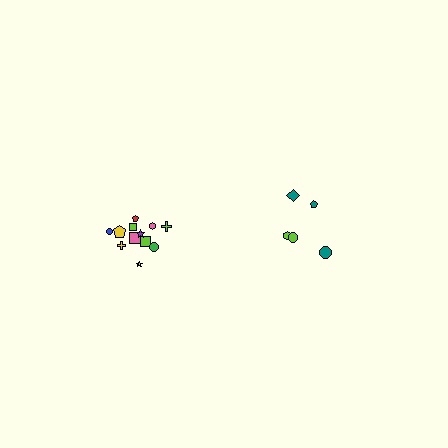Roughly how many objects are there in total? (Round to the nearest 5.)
Roughly 15 objects in total.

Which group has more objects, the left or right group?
The left group.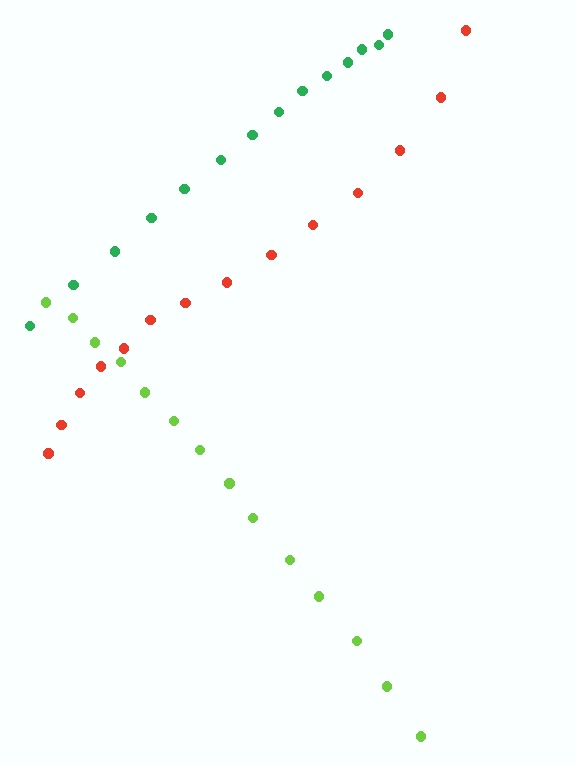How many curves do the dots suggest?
There are 3 distinct paths.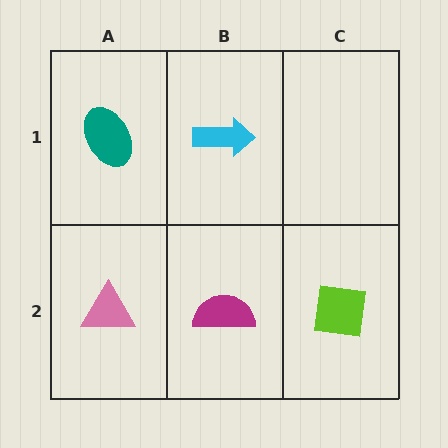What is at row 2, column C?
A lime square.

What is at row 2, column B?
A magenta semicircle.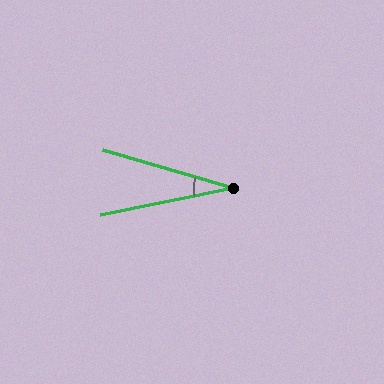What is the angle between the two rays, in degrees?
Approximately 28 degrees.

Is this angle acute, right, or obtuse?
It is acute.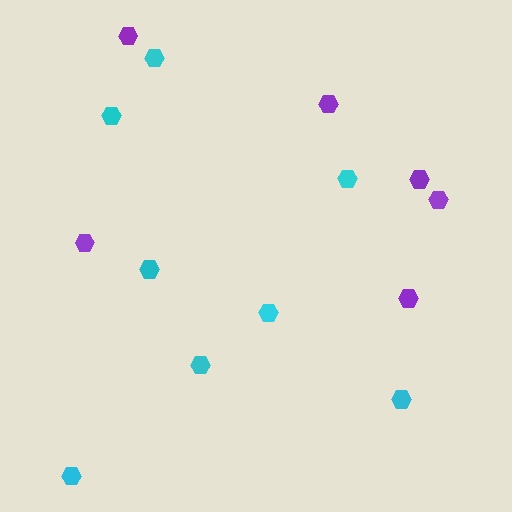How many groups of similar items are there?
There are 2 groups: one group of cyan hexagons (8) and one group of purple hexagons (6).